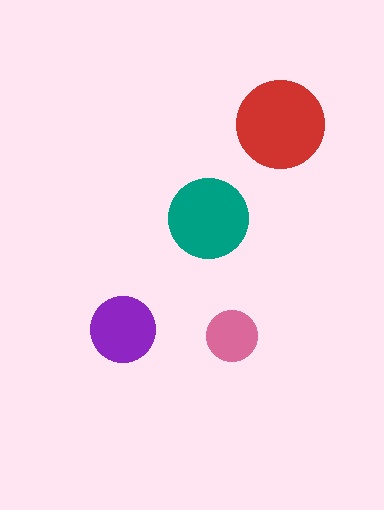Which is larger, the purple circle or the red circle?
The red one.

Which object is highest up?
The red circle is topmost.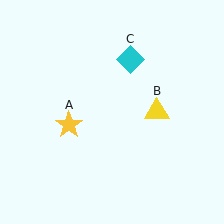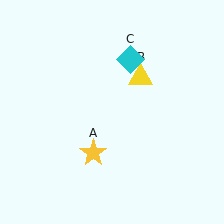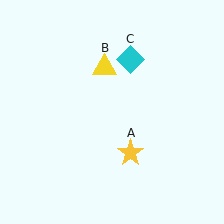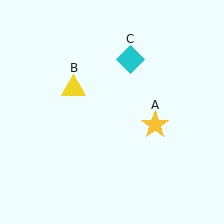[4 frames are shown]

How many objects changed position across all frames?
2 objects changed position: yellow star (object A), yellow triangle (object B).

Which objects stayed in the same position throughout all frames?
Cyan diamond (object C) remained stationary.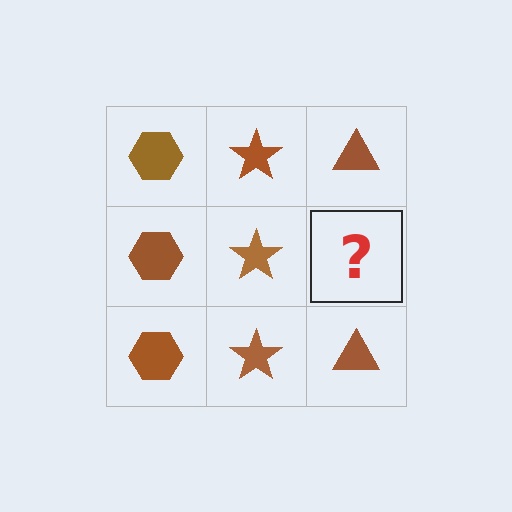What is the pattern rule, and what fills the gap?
The rule is that each column has a consistent shape. The gap should be filled with a brown triangle.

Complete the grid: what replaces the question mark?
The question mark should be replaced with a brown triangle.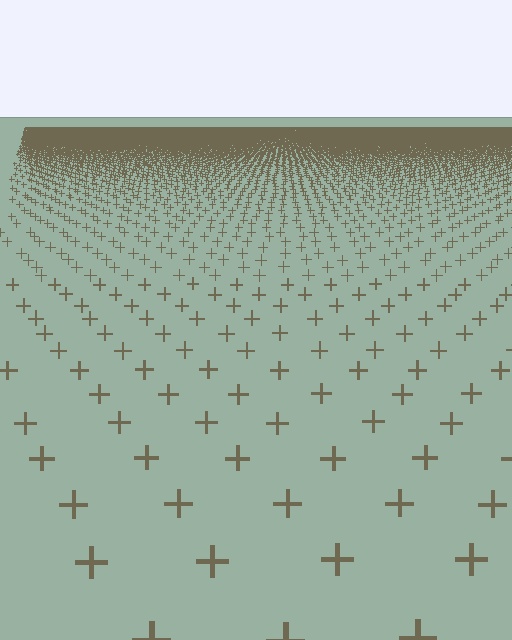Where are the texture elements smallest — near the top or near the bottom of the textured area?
Near the top.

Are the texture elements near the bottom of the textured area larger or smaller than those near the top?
Larger. Near the bottom, elements are closer to the viewer and appear at a bigger on-screen size.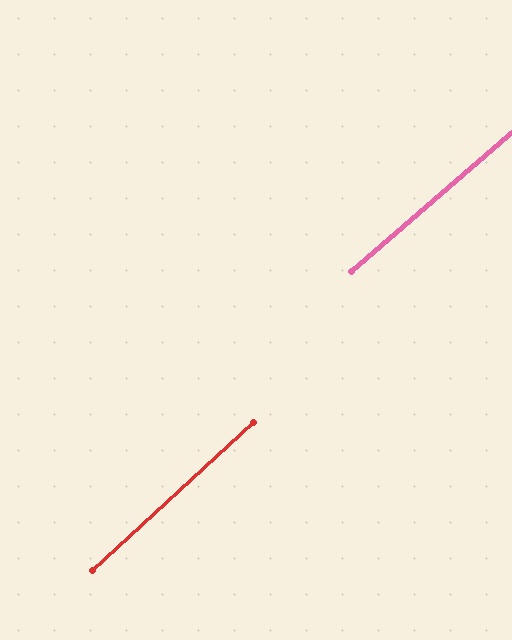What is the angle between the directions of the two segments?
Approximately 2 degrees.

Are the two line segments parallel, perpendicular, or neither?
Parallel — their directions differ by only 1.6°.